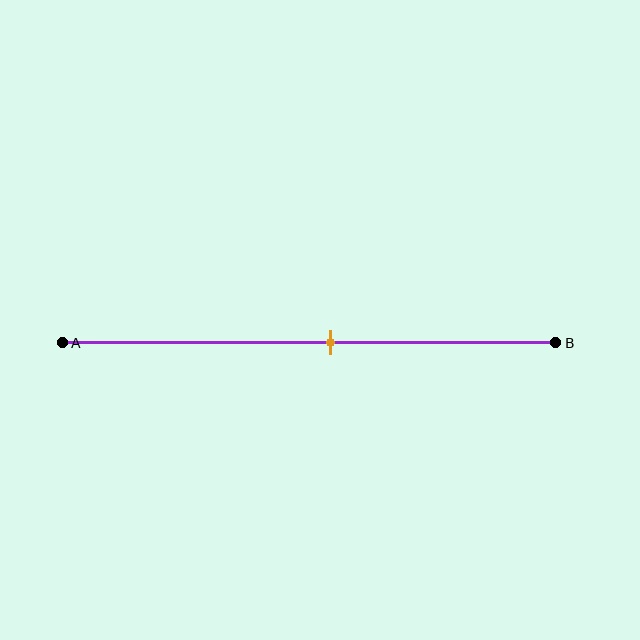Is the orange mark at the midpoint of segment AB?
No, the mark is at about 55% from A, not at the 50% midpoint.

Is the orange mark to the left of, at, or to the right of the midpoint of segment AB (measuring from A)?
The orange mark is to the right of the midpoint of segment AB.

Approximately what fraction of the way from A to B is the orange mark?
The orange mark is approximately 55% of the way from A to B.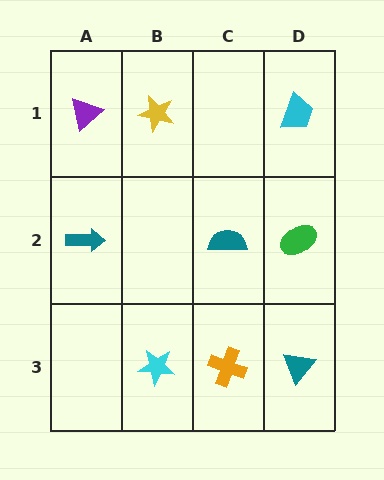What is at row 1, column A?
A purple triangle.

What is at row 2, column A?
A teal arrow.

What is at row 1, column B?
A yellow star.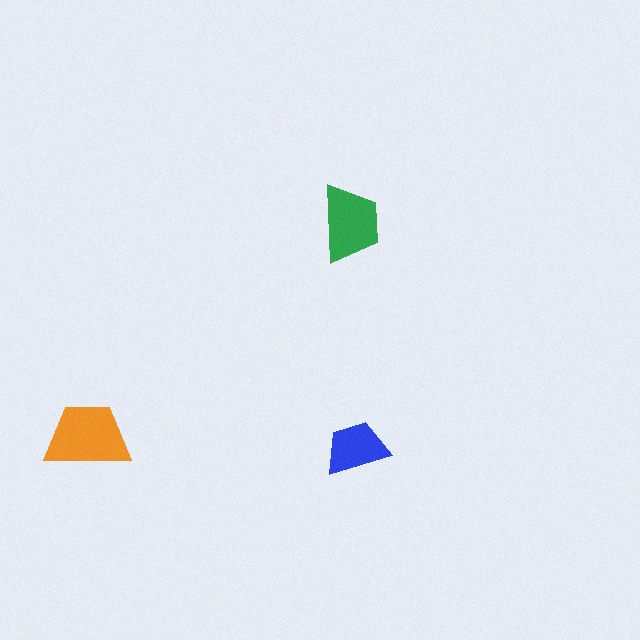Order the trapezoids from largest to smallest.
the orange one, the green one, the blue one.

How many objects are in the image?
There are 3 objects in the image.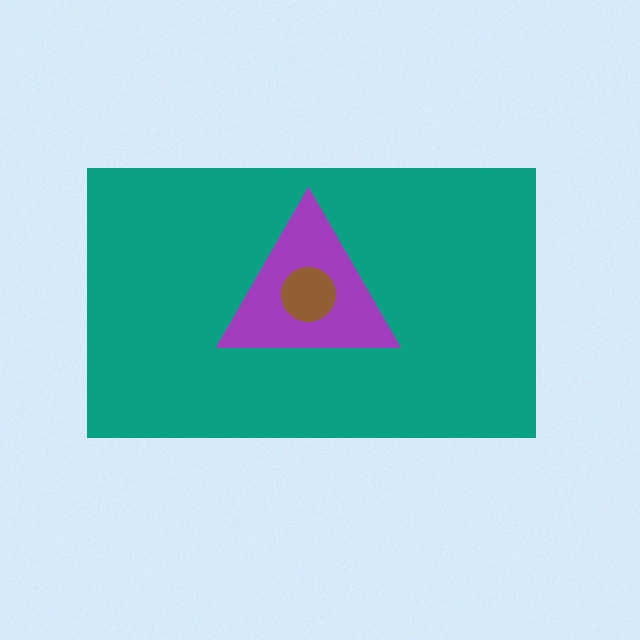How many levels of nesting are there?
3.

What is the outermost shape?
The teal rectangle.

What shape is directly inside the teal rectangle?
The purple triangle.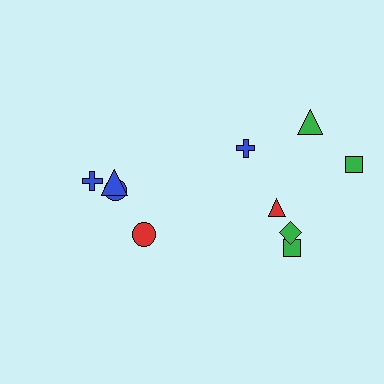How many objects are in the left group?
There are 4 objects.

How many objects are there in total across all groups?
There are 10 objects.